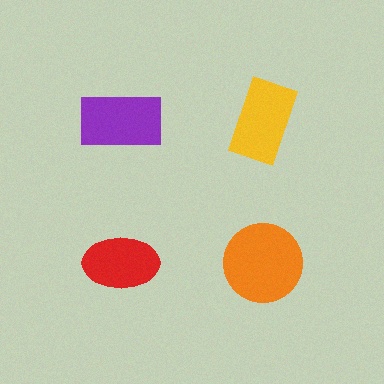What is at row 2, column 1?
A red ellipse.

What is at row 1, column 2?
A yellow rectangle.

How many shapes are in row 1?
2 shapes.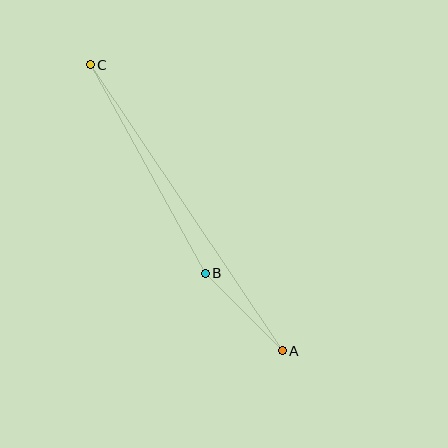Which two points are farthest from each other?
Points A and C are farthest from each other.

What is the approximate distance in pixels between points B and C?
The distance between B and C is approximately 238 pixels.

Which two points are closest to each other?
Points A and B are closest to each other.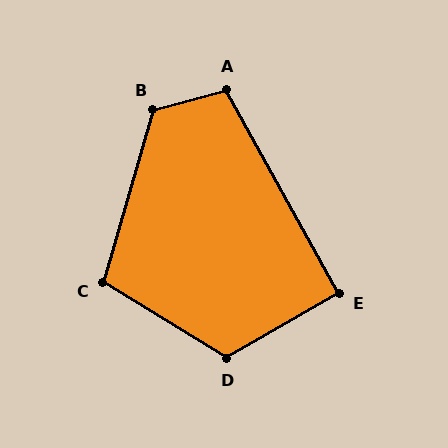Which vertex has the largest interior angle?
B, at approximately 122 degrees.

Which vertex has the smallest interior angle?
E, at approximately 91 degrees.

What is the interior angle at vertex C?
Approximately 105 degrees (obtuse).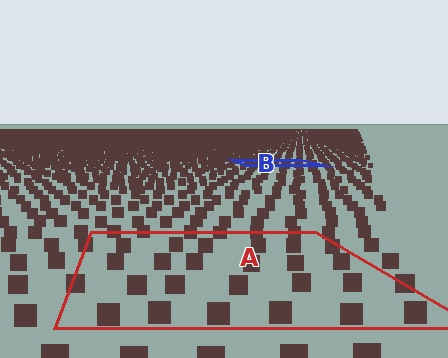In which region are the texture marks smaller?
The texture marks are smaller in region B, because it is farther away.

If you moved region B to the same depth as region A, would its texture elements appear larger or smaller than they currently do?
They would appear larger. At a closer depth, the same texture elements are projected at a bigger on-screen size.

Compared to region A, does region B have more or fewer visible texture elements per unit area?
Region B has more texture elements per unit area — they are packed more densely because it is farther away.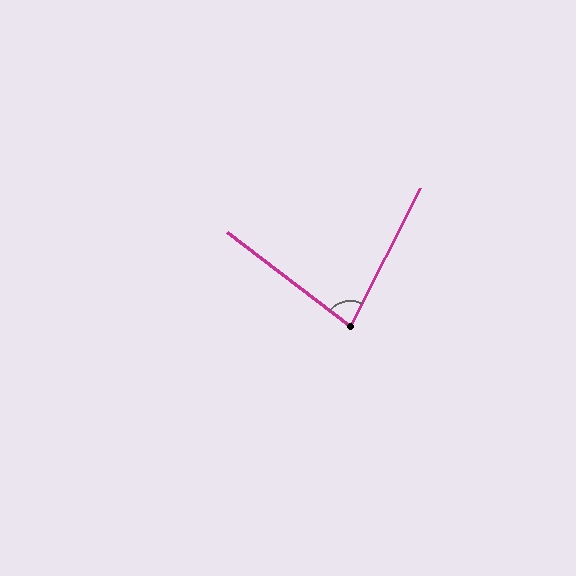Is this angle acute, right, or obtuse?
It is acute.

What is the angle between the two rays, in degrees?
Approximately 79 degrees.